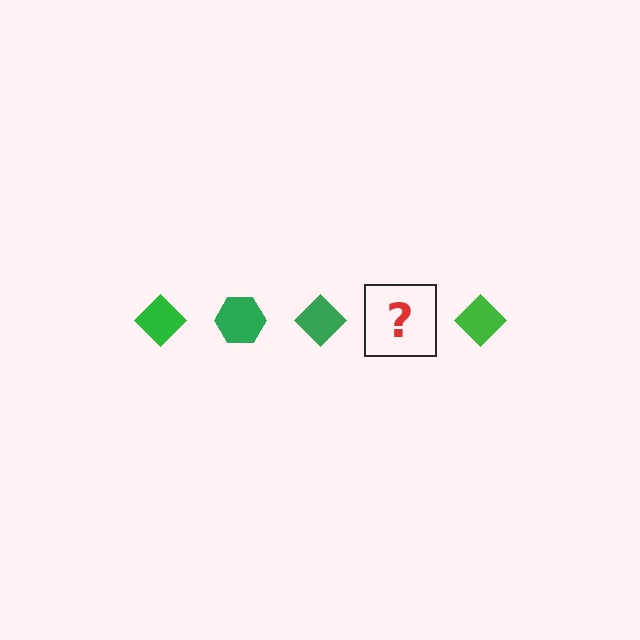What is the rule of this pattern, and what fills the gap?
The rule is that the pattern cycles through diamond, hexagon shapes in green. The gap should be filled with a green hexagon.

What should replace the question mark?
The question mark should be replaced with a green hexagon.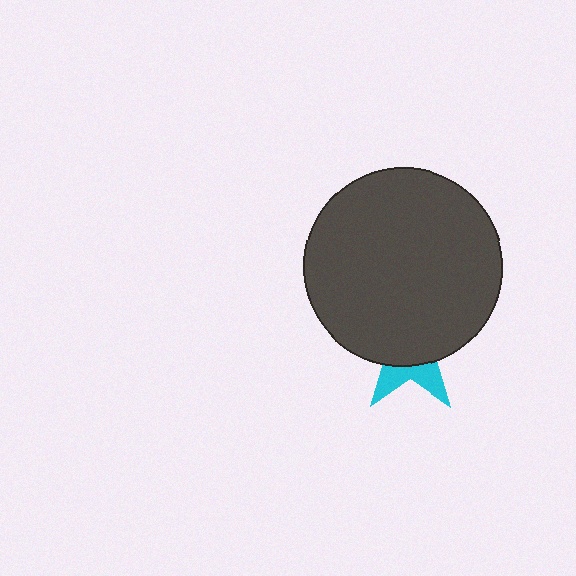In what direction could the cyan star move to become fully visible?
The cyan star could move down. That would shift it out from behind the dark gray circle entirely.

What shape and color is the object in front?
The object in front is a dark gray circle.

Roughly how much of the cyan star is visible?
A small part of it is visible (roughly 32%).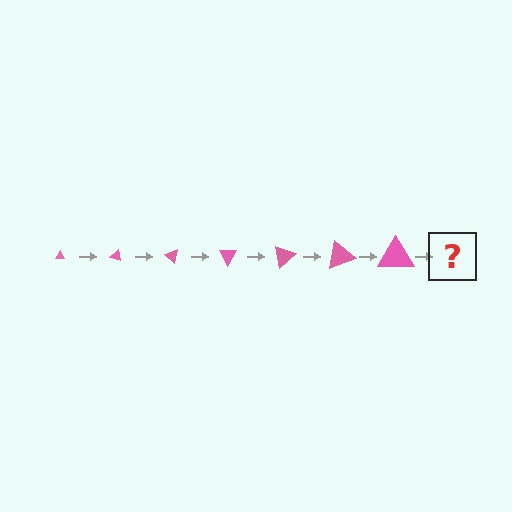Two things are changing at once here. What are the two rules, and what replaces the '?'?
The two rules are that the triangle grows larger each step and it rotates 20 degrees each step. The '?' should be a triangle, larger than the previous one and rotated 140 degrees from the start.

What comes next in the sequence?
The next element should be a triangle, larger than the previous one and rotated 140 degrees from the start.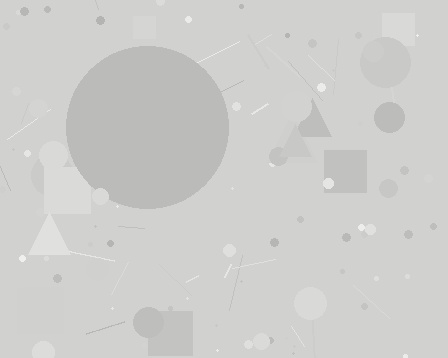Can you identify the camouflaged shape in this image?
The camouflaged shape is a circle.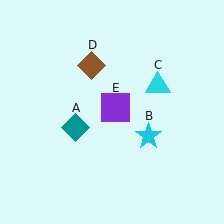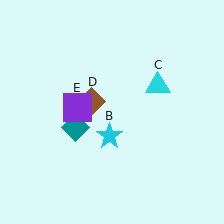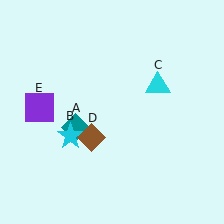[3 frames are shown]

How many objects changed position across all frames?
3 objects changed position: cyan star (object B), brown diamond (object D), purple square (object E).